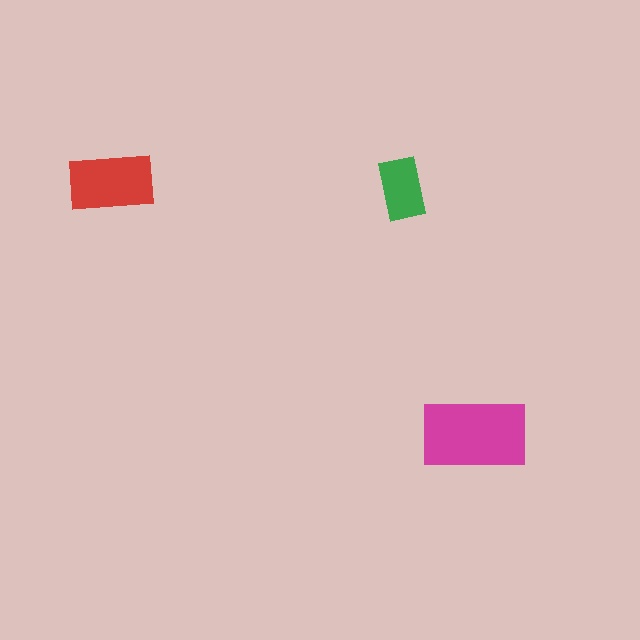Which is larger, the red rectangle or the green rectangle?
The red one.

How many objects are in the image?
There are 3 objects in the image.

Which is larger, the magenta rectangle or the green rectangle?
The magenta one.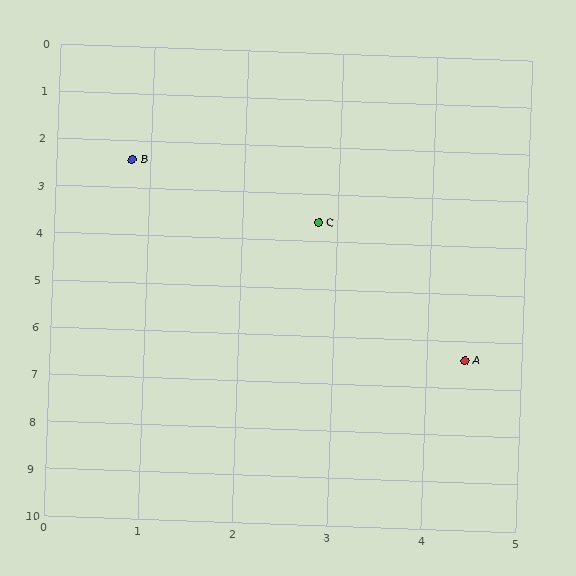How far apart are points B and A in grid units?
Points B and A are about 5.4 grid units apart.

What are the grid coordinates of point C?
Point C is at approximately (2.8, 3.6).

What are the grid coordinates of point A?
Point A is at approximately (4.4, 6.4).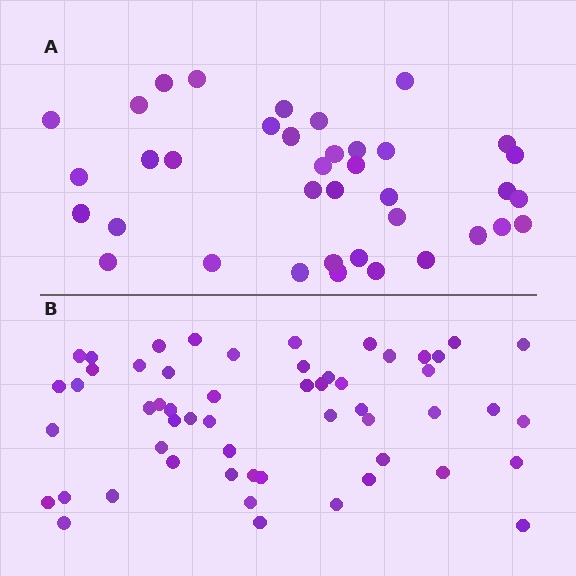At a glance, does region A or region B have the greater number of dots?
Region B (the bottom region) has more dots.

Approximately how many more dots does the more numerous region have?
Region B has approximately 15 more dots than region A.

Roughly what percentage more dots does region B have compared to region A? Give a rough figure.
About 45% more.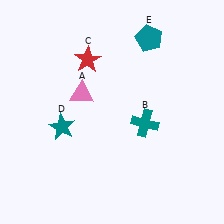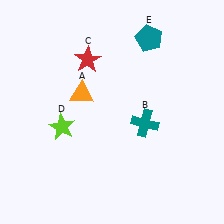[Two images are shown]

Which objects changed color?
A changed from pink to orange. D changed from teal to lime.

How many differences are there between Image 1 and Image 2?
There are 2 differences between the two images.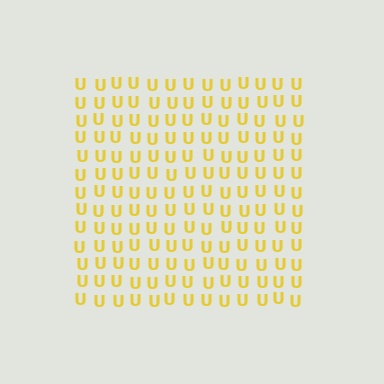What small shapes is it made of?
It is made of small letter U's.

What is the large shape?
The large shape is a square.